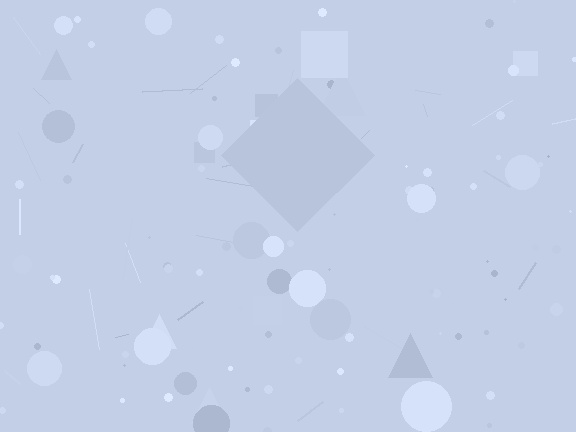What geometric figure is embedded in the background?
A diamond is embedded in the background.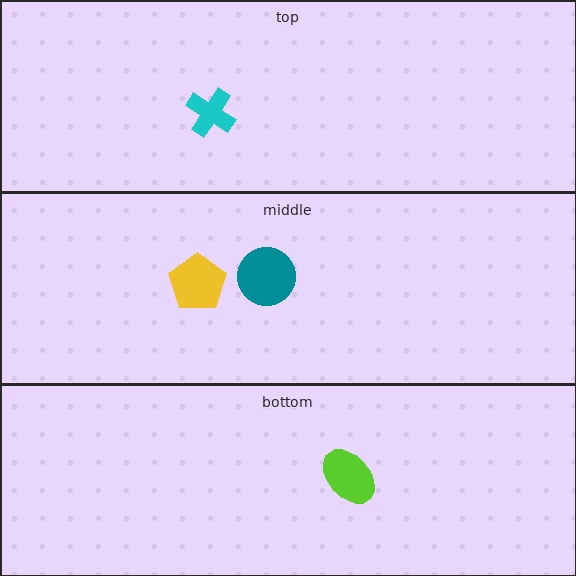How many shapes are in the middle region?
2.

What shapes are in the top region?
The cyan cross.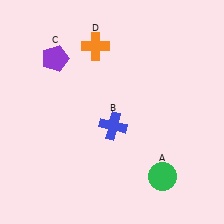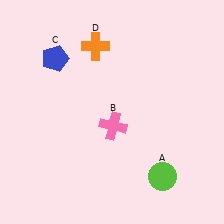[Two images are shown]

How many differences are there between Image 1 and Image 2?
There are 3 differences between the two images.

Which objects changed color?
A changed from green to lime. B changed from blue to pink. C changed from purple to blue.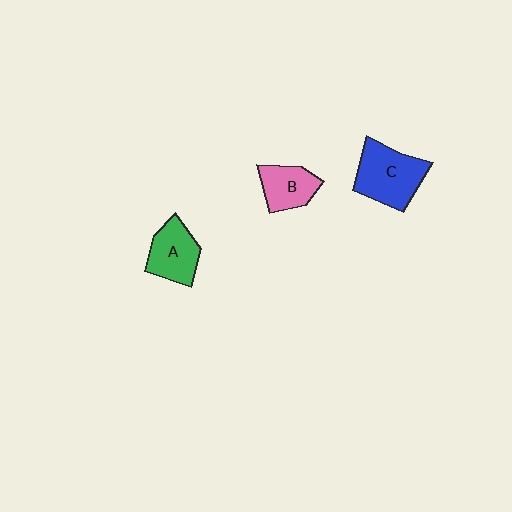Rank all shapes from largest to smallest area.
From largest to smallest: C (blue), A (green), B (pink).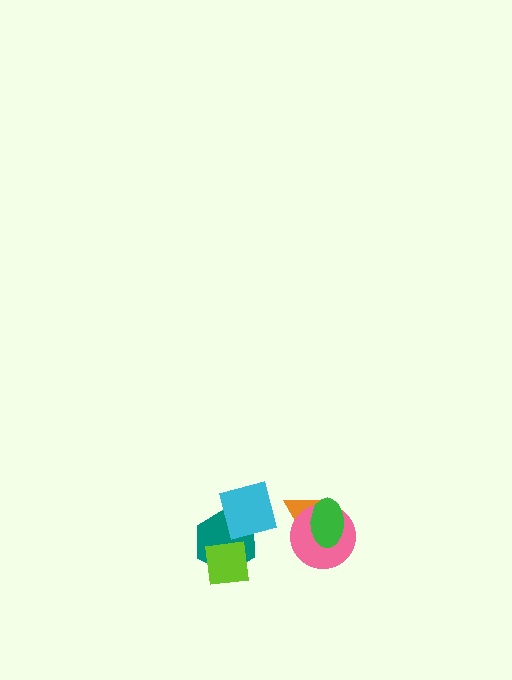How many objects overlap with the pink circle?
2 objects overlap with the pink circle.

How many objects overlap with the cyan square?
1 object overlaps with the cyan square.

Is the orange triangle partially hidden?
Yes, it is partially covered by another shape.